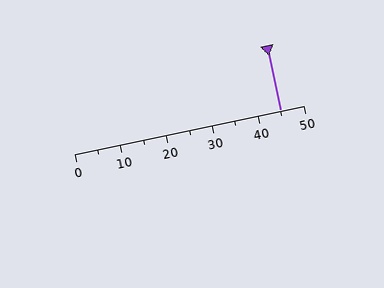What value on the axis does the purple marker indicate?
The marker indicates approximately 45.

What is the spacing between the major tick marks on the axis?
The major ticks are spaced 10 apart.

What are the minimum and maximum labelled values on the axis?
The axis runs from 0 to 50.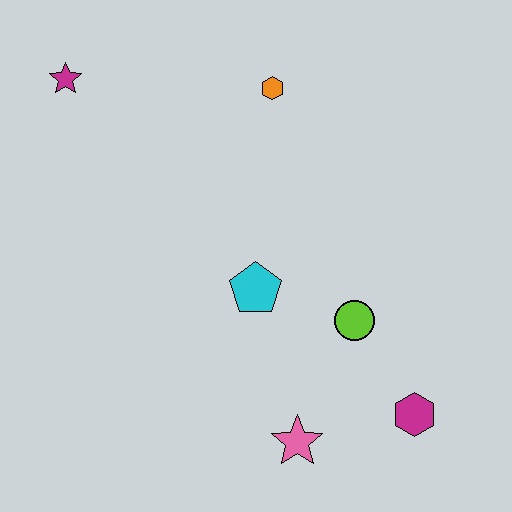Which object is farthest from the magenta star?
The magenta hexagon is farthest from the magenta star.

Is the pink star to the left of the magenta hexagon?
Yes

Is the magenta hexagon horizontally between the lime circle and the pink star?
No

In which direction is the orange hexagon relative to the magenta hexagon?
The orange hexagon is above the magenta hexagon.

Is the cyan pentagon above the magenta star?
No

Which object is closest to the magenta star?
The orange hexagon is closest to the magenta star.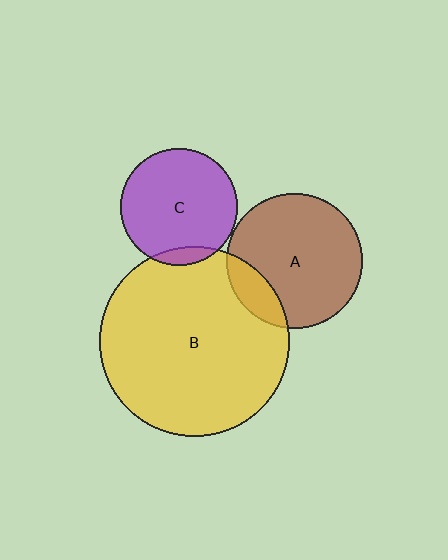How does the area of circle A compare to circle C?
Approximately 1.3 times.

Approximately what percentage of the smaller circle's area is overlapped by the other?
Approximately 10%.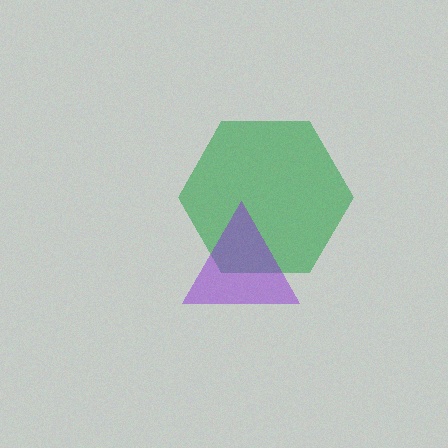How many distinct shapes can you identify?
There are 2 distinct shapes: a green hexagon, a purple triangle.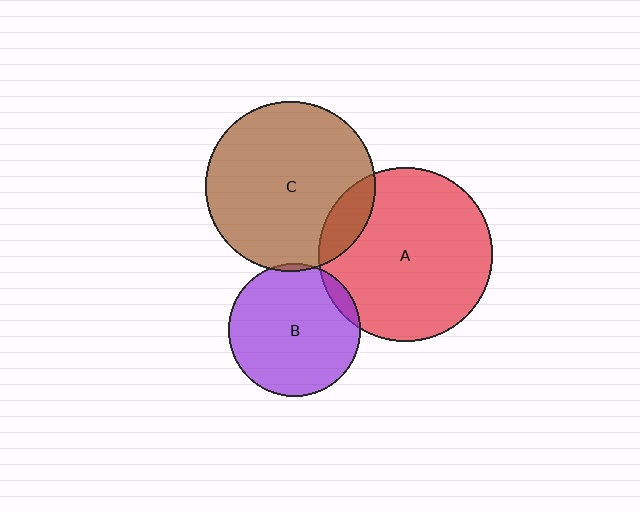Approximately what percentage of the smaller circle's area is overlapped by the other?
Approximately 15%.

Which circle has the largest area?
Circle A (red).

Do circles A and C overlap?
Yes.